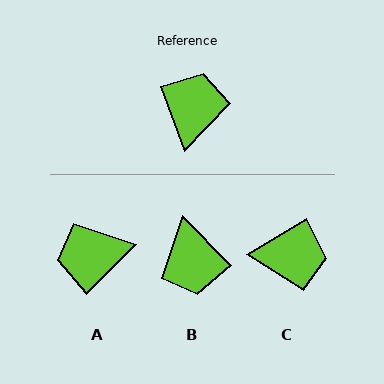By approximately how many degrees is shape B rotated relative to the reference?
Approximately 155 degrees clockwise.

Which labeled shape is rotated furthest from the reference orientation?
B, about 155 degrees away.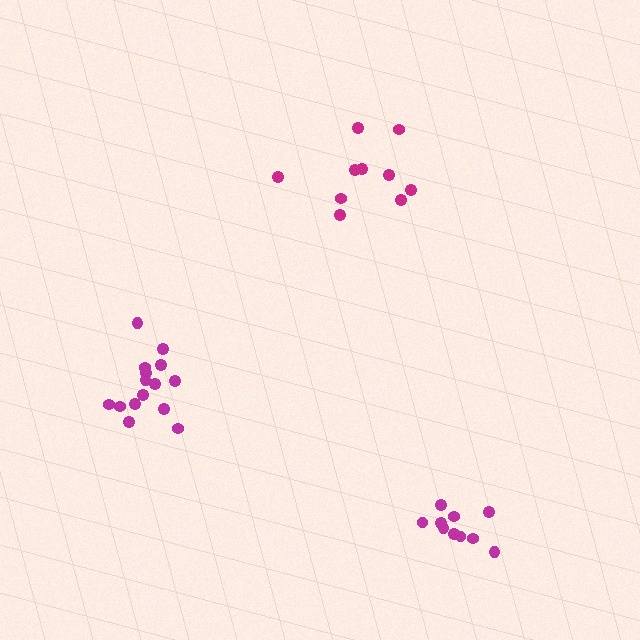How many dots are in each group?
Group 1: 15 dots, Group 2: 10 dots, Group 3: 10 dots (35 total).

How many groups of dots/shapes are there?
There are 3 groups.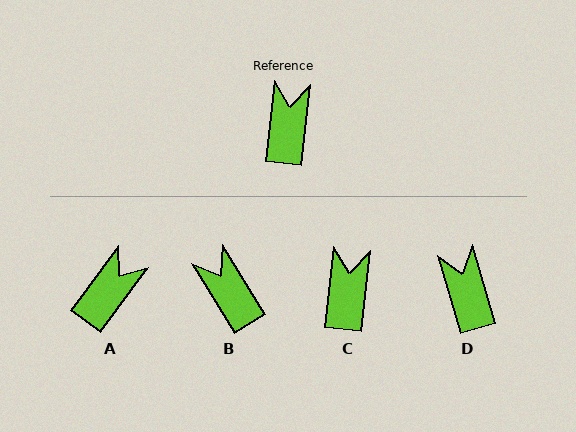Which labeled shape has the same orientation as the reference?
C.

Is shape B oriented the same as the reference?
No, it is off by about 38 degrees.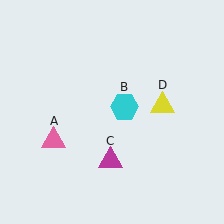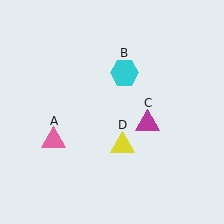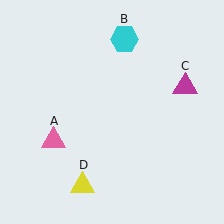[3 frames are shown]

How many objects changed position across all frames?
3 objects changed position: cyan hexagon (object B), magenta triangle (object C), yellow triangle (object D).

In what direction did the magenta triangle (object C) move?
The magenta triangle (object C) moved up and to the right.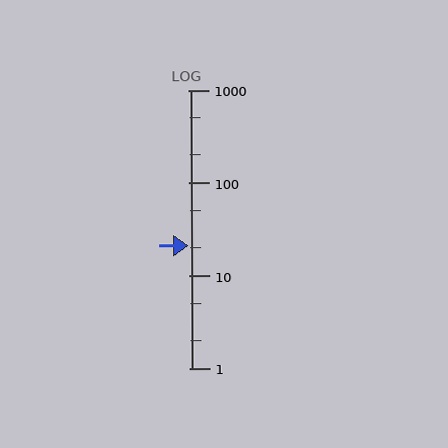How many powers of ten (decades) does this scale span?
The scale spans 3 decades, from 1 to 1000.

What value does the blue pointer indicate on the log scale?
The pointer indicates approximately 21.